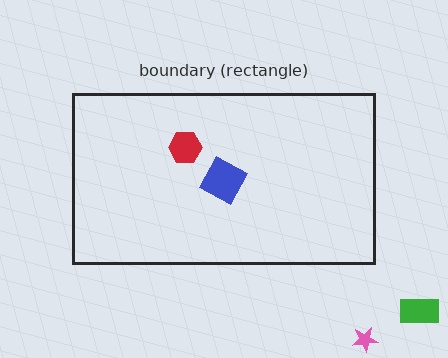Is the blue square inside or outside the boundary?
Inside.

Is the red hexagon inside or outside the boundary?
Inside.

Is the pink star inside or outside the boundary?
Outside.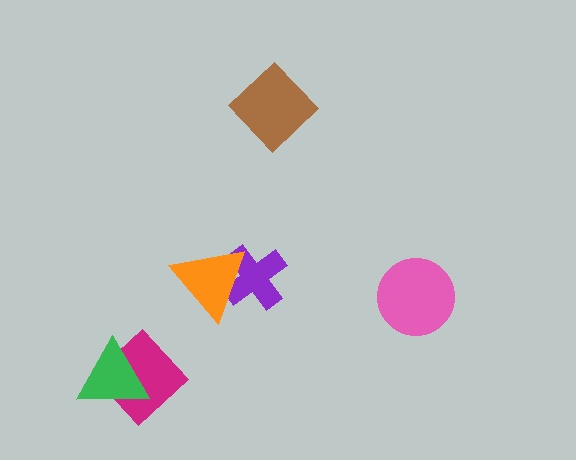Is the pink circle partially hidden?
No, no other shape covers it.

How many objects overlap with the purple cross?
1 object overlaps with the purple cross.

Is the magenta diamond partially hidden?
Yes, it is partially covered by another shape.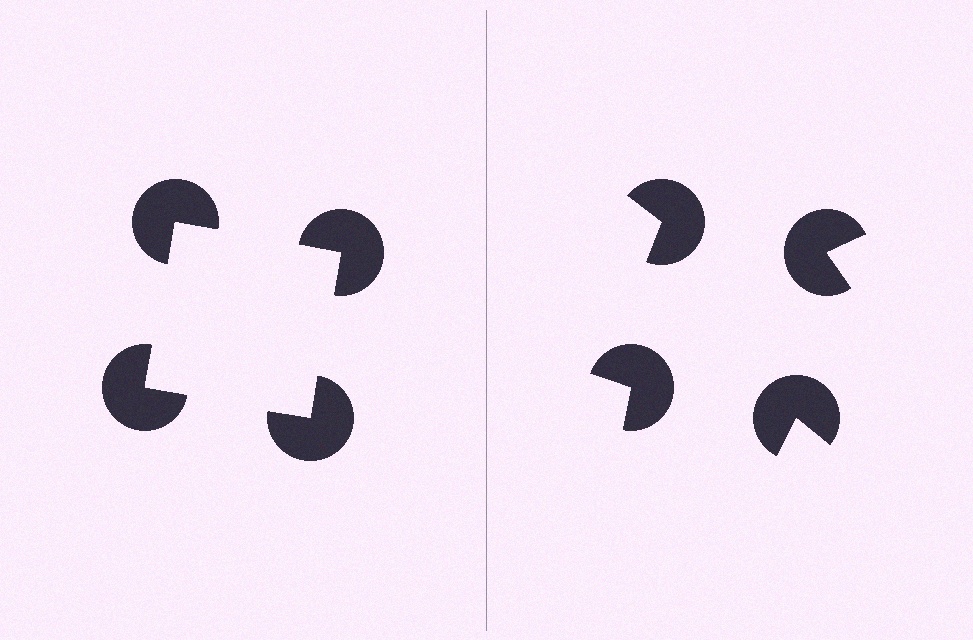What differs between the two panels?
The pac-man discs are positioned identically on both sides; only the wedge orientations differ. On the left they align to a square; on the right they are misaligned.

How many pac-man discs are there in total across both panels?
8 — 4 on each side.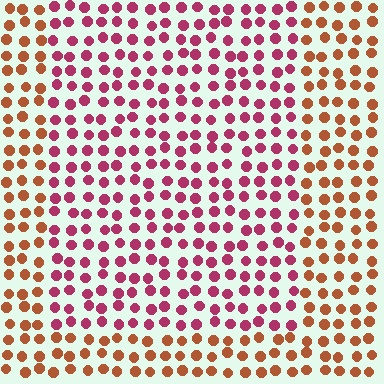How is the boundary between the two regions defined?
The boundary is defined purely by a slight shift in hue (about 44 degrees). Spacing, size, and orientation are identical on both sides.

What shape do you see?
I see a rectangle.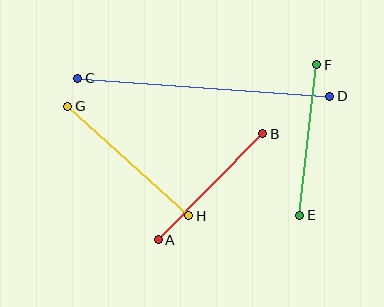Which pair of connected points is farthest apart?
Points C and D are farthest apart.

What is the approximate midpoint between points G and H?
The midpoint is at approximately (128, 161) pixels.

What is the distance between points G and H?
The distance is approximately 163 pixels.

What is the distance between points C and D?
The distance is approximately 253 pixels.